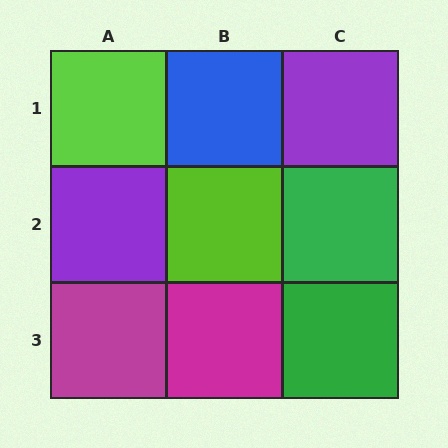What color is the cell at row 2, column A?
Purple.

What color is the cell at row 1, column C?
Purple.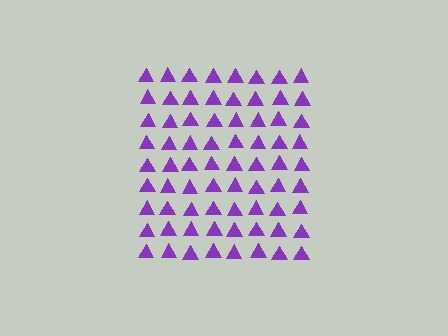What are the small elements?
The small elements are triangles.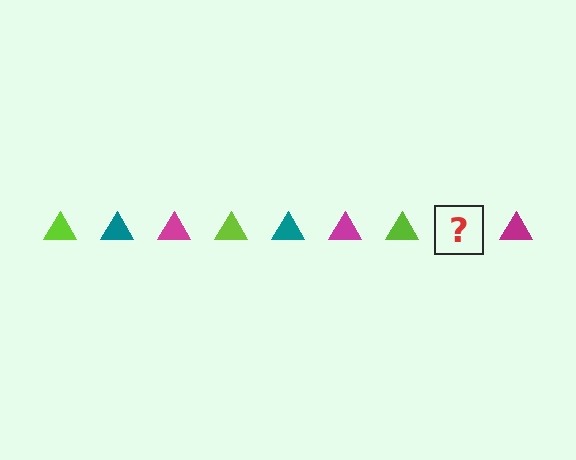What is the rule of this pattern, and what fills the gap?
The rule is that the pattern cycles through lime, teal, magenta triangles. The gap should be filled with a teal triangle.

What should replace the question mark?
The question mark should be replaced with a teal triangle.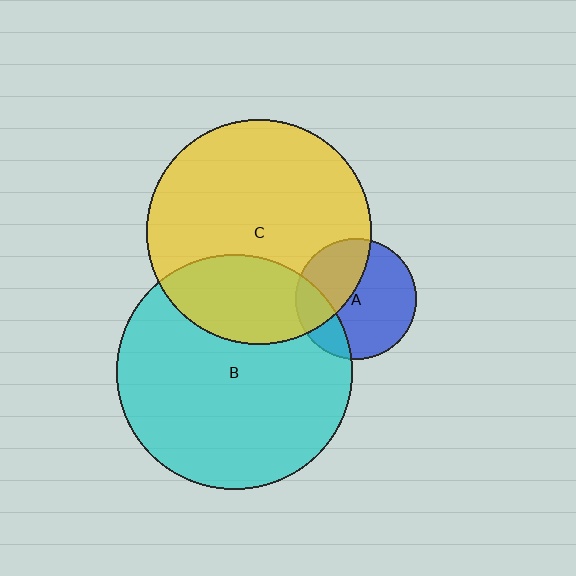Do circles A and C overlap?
Yes.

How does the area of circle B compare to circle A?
Approximately 3.8 times.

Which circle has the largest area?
Circle B (cyan).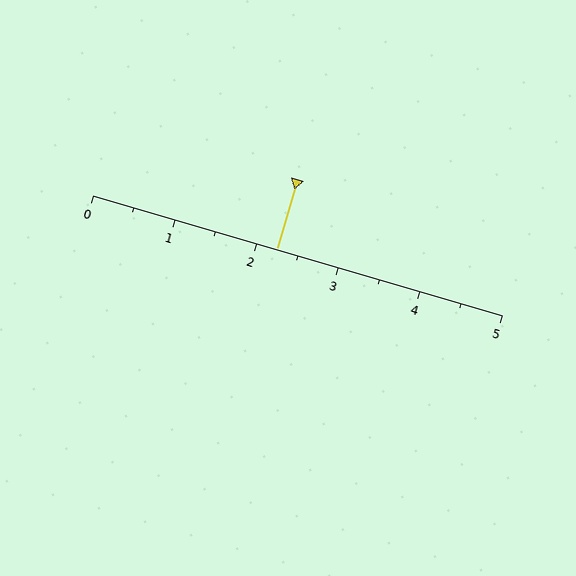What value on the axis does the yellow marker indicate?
The marker indicates approximately 2.2.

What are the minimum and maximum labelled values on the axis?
The axis runs from 0 to 5.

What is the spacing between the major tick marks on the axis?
The major ticks are spaced 1 apart.